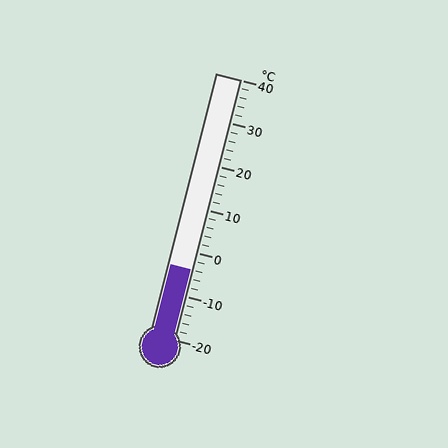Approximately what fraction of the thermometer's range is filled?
The thermometer is filled to approximately 25% of its range.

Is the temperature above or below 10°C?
The temperature is below 10°C.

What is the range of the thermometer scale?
The thermometer scale ranges from -20°C to 40°C.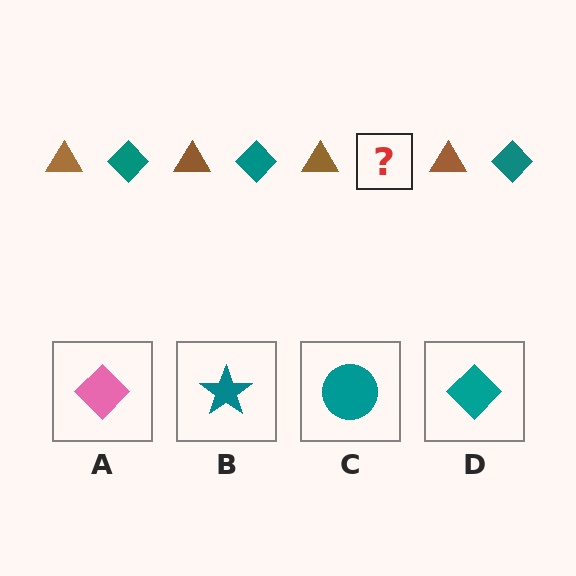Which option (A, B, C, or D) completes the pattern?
D.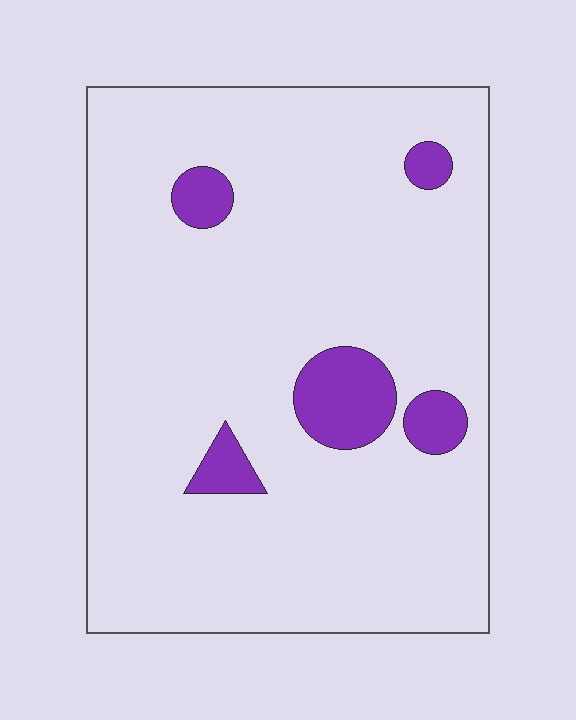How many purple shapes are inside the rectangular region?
5.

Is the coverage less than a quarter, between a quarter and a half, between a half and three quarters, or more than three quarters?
Less than a quarter.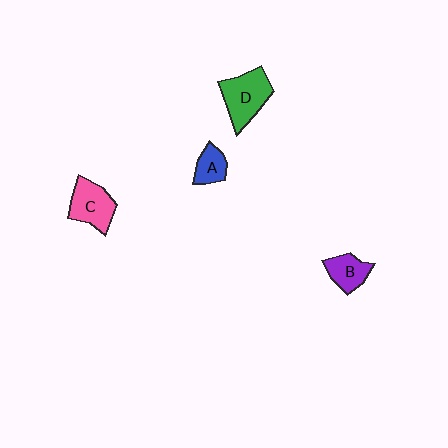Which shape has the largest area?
Shape D (green).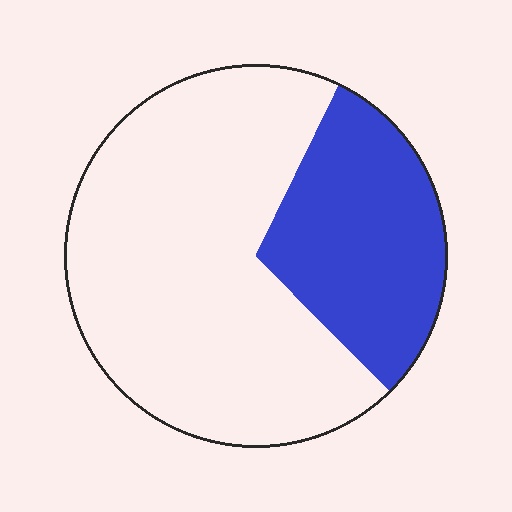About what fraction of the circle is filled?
About one third (1/3).